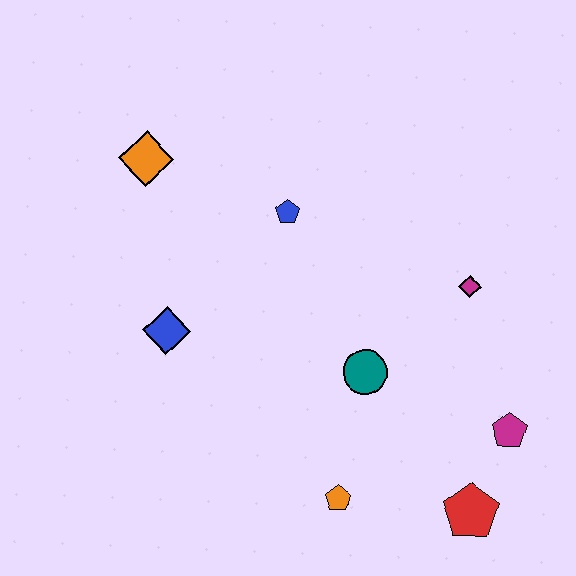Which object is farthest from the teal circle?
The orange diamond is farthest from the teal circle.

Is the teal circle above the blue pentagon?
No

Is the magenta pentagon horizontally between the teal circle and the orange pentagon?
No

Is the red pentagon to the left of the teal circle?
No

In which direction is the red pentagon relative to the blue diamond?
The red pentagon is to the right of the blue diamond.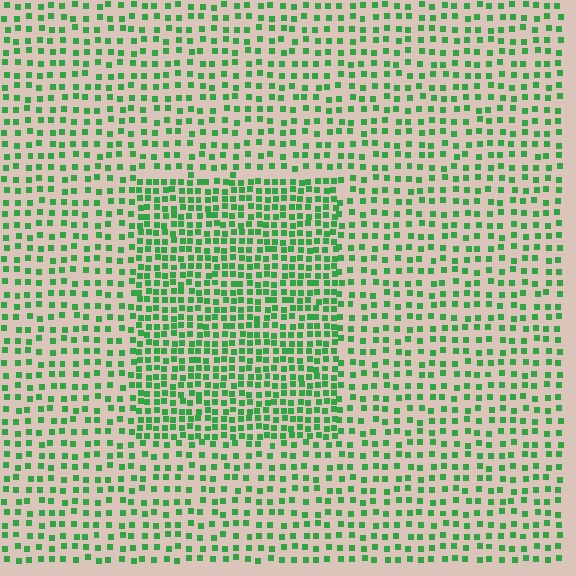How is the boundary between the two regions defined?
The boundary is defined by a change in element density (approximately 1.9x ratio). All elements are the same color, size, and shape.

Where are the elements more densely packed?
The elements are more densely packed inside the rectangle boundary.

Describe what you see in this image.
The image contains small green elements arranged at two different densities. A rectangle-shaped region is visible where the elements are more densely packed than the surrounding area.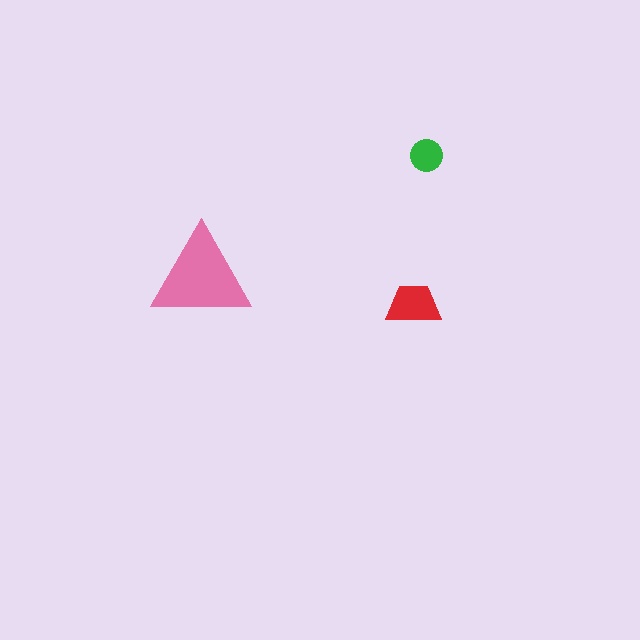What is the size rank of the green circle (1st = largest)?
3rd.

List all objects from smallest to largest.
The green circle, the red trapezoid, the pink triangle.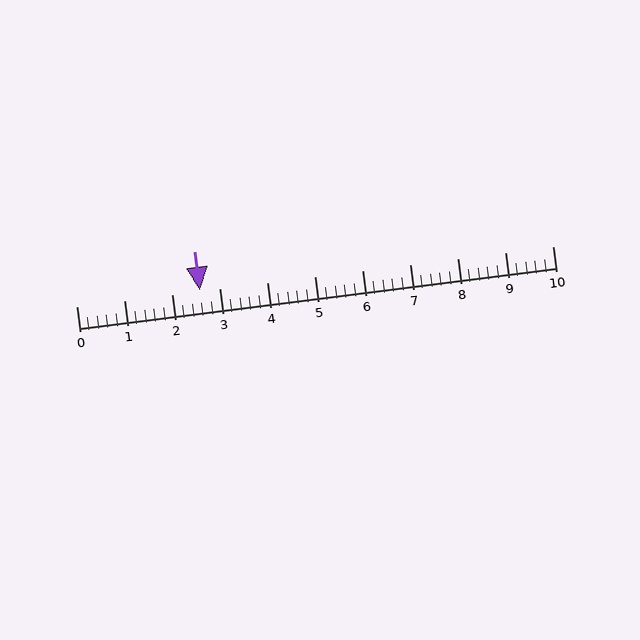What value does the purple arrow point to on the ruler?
The purple arrow points to approximately 2.6.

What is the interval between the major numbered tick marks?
The major tick marks are spaced 1 units apart.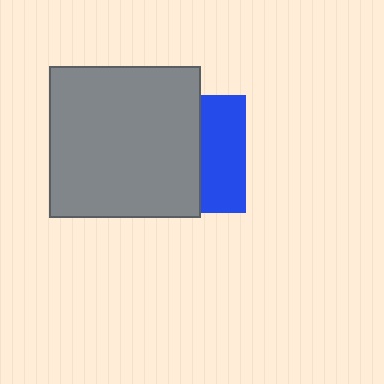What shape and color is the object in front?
The object in front is a gray square.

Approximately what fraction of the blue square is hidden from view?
Roughly 63% of the blue square is hidden behind the gray square.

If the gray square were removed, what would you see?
You would see the complete blue square.